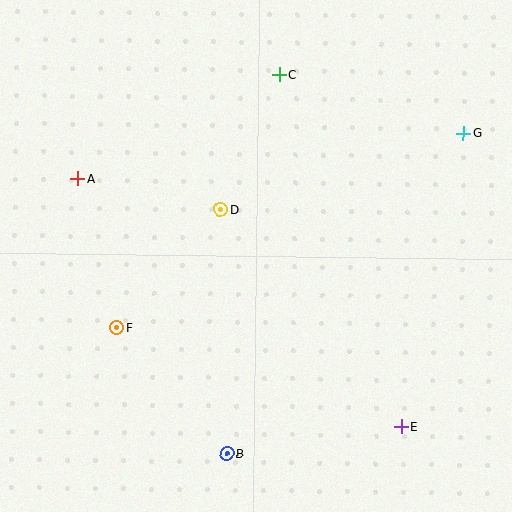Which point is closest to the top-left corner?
Point A is closest to the top-left corner.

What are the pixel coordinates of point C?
Point C is at (280, 75).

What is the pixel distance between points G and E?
The distance between G and E is 301 pixels.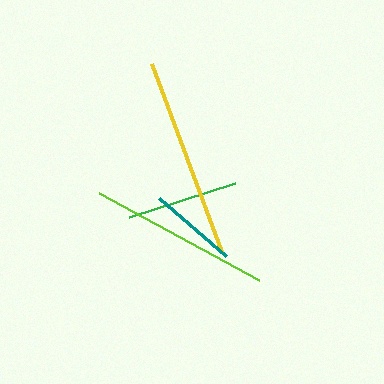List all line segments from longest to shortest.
From longest to shortest: yellow, lime, green, teal.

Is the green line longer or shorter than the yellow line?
The yellow line is longer than the green line.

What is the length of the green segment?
The green segment is approximately 111 pixels long.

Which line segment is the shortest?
The teal line is the shortest at approximately 89 pixels.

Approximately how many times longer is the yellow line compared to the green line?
The yellow line is approximately 1.8 times the length of the green line.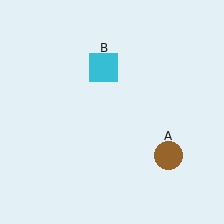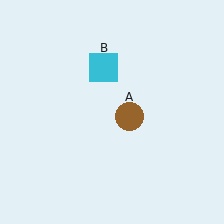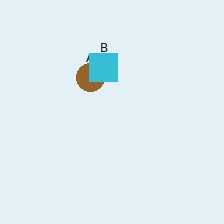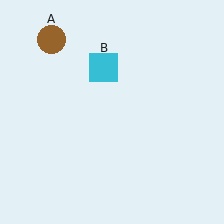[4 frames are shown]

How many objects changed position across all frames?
1 object changed position: brown circle (object A).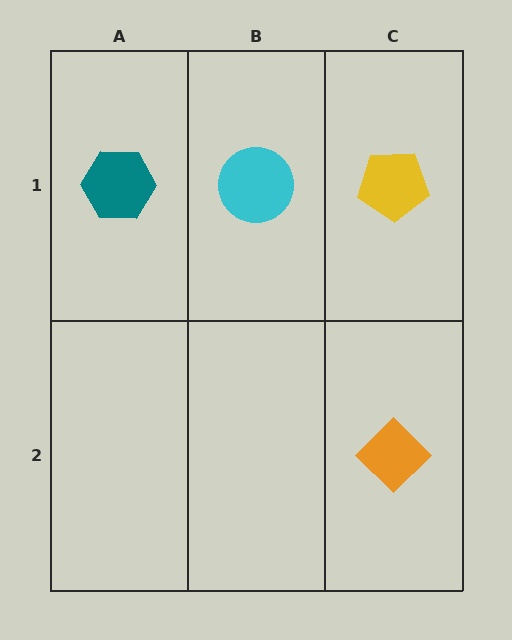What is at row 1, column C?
A yellow pentagon.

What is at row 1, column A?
A teal hexagon.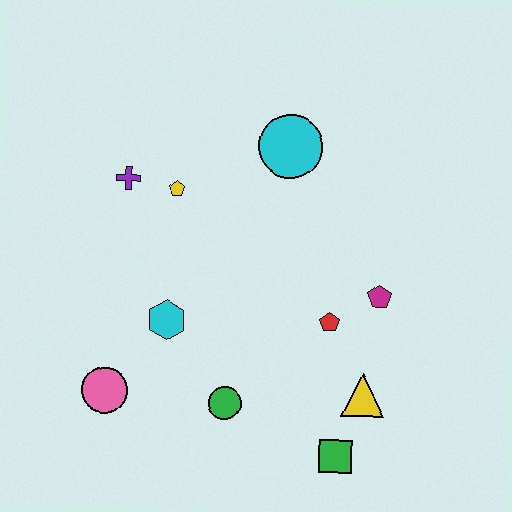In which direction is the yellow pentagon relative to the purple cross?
The yellow pentagon is to the right of the purple cross.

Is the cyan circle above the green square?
Yes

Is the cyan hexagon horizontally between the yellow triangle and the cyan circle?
No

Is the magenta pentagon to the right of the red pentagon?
Yes